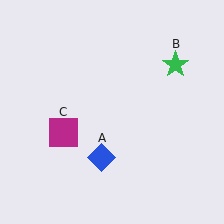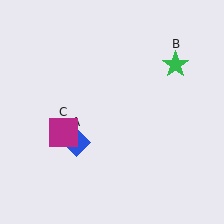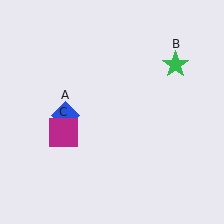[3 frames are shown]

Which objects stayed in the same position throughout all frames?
Green star (object B) and magenta square (object C) remained stationary.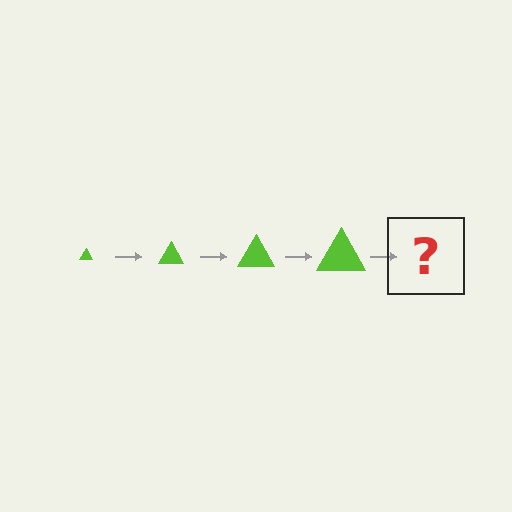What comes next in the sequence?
The next element should be a lime triangle, larger than the previous one.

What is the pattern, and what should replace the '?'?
The pattern is that the triangle gets progressively larger each step. The '?' should be a lime triangle, larger than the previous one.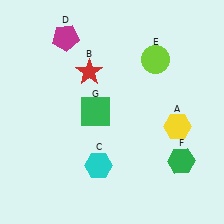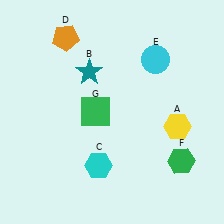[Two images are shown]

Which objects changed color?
B changed from red to teal. D changed from magenta to orange. E changed from lime to cyan.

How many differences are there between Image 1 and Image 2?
There are 3 differences between the two images.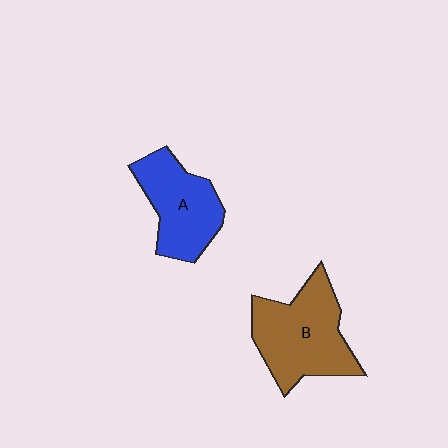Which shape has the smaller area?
Shape A (blue).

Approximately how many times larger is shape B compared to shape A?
Approximately 1.3 times.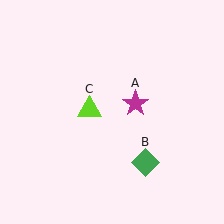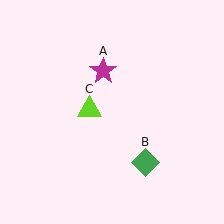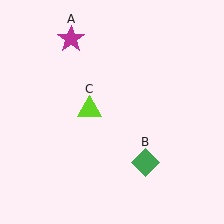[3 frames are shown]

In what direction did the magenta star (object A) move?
The magenta star (object A) moved up and to the left.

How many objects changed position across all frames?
1 object changed position: magenta star (object A).